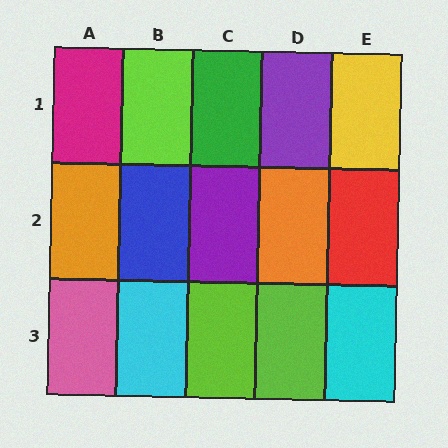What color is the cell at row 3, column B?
Cyan.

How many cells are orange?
2 cells are orange.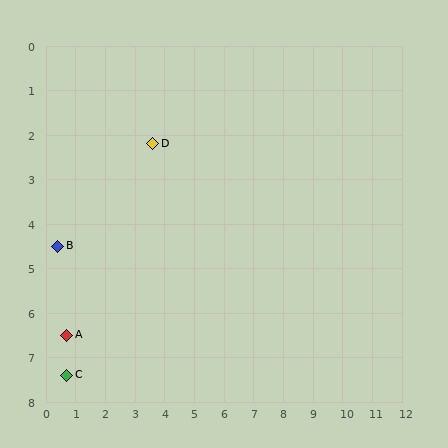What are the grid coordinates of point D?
Point D is at approximately (3.6, 2.2).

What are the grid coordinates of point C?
Point C is at approximately (0.7, 7.4).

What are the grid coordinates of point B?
Point B is at approximately (0.4, 4.5).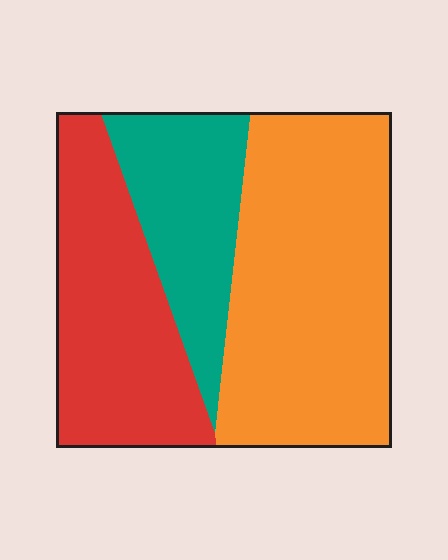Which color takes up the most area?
Orange, at roughly 50%.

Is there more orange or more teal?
Orange.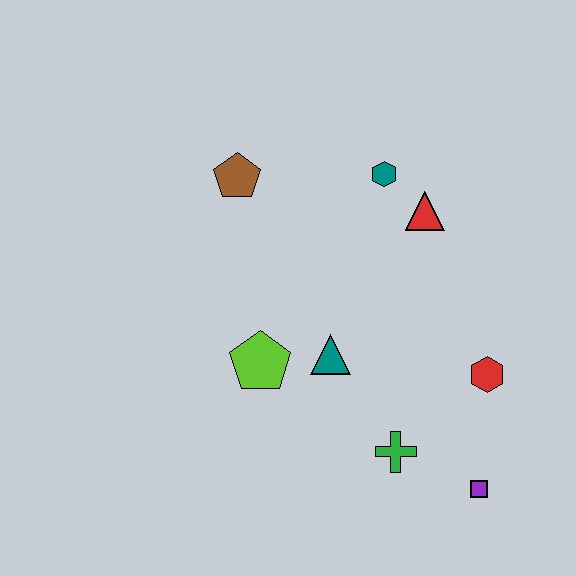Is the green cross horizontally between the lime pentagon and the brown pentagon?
No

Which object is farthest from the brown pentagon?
The purple square is farthest from the brown pentagon.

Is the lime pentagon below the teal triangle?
Yes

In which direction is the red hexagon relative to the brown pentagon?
The red hexagon is to the right of the brown pentagon.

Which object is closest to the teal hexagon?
The red triangle is closest to the teal hexagon.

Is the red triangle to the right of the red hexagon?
No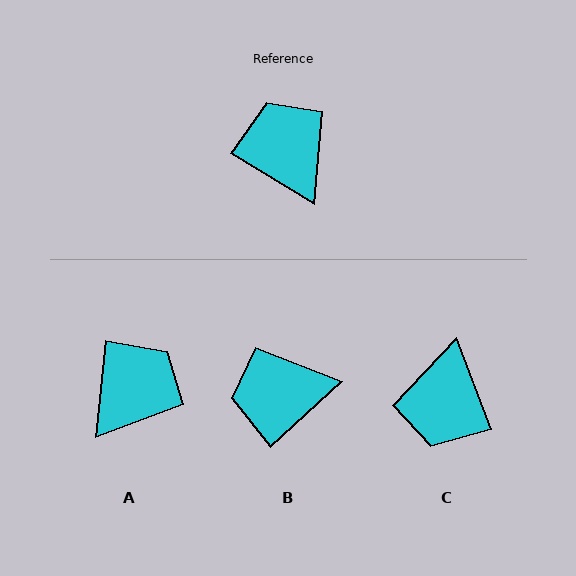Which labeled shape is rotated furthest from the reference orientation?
C, about 142 degrees away.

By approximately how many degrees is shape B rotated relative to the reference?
Approximately 74 degrees counter-clockwise.